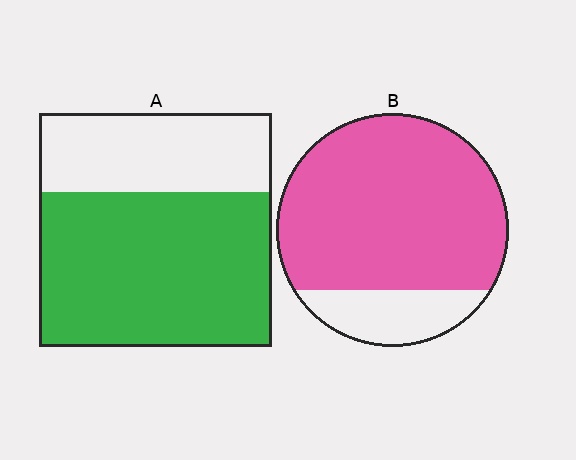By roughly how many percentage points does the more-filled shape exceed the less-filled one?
By roughly 15 percentage points (B over A).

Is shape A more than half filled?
Yes.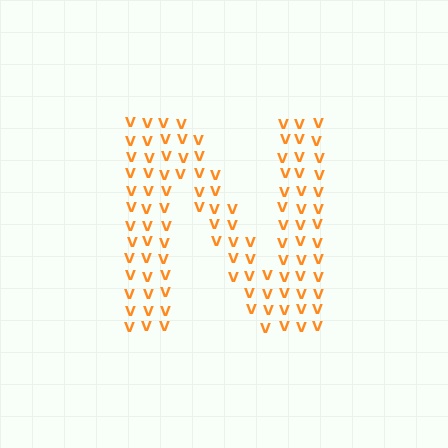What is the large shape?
The large shape is the letter N.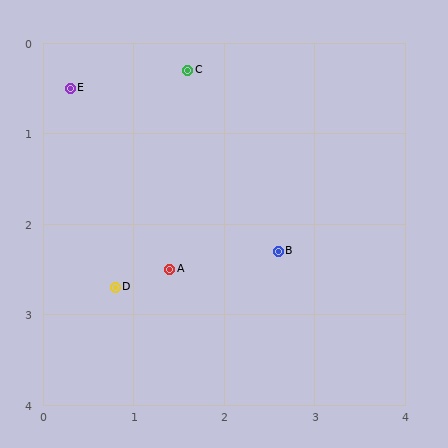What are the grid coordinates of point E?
Point E is at approximately (0.3, 0.5).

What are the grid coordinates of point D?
Point D is at approximately (0.8, 2.7).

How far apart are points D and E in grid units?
Points D and E are about 2.3 grid units apart.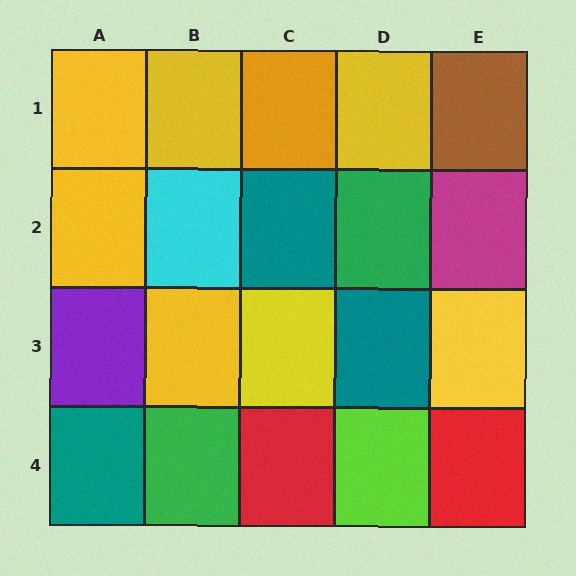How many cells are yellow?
7 cells are yellow.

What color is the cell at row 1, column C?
Orange.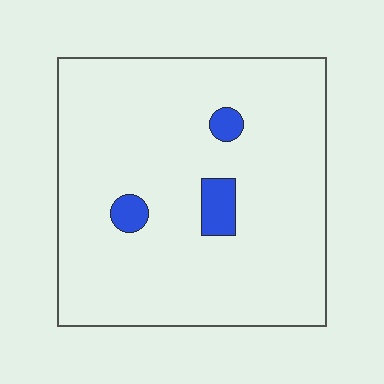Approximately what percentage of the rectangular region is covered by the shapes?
Approximately 5%.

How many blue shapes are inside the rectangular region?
3.